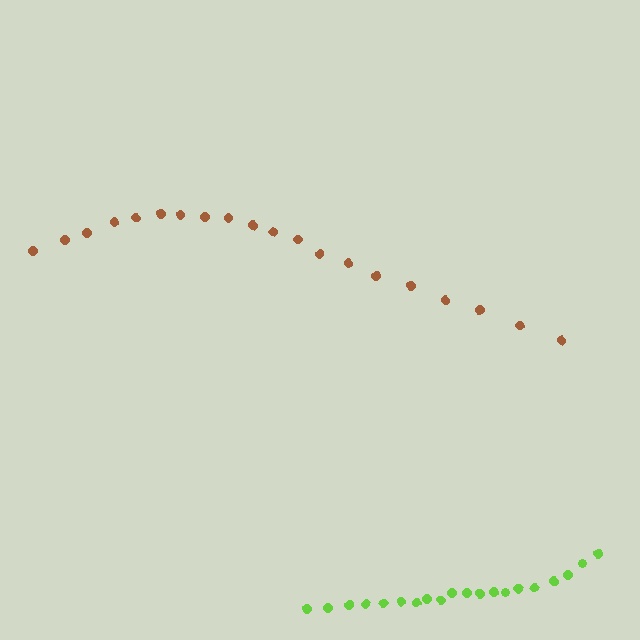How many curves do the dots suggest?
There are 2 distinct paths.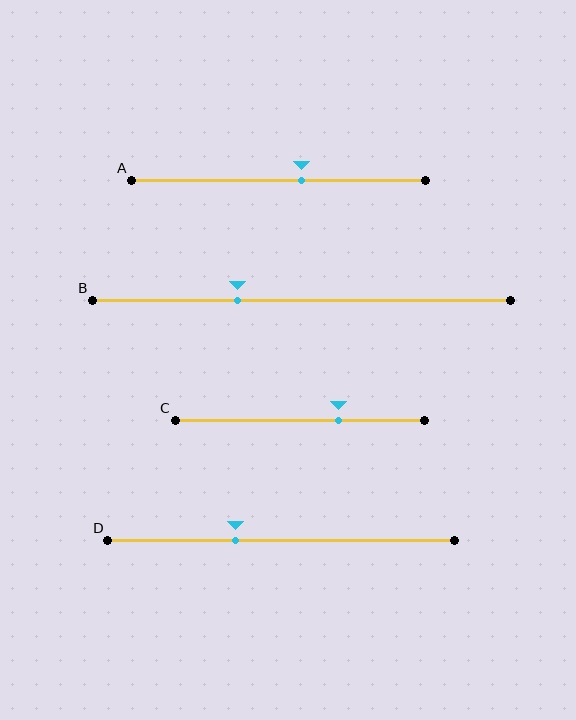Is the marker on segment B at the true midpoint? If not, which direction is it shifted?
No, the marker on segment B is shifted to the left by about 15% of the segment length.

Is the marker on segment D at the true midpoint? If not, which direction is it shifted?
No, the marker on segment D is shifted to the left by about 13% of the segment length.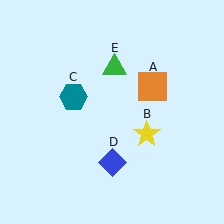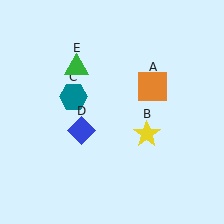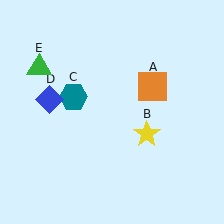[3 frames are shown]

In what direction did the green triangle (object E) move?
The green triangle (object E) moved left.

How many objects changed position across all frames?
2 objects changed position: blue diamond (object D), green triangle (object E).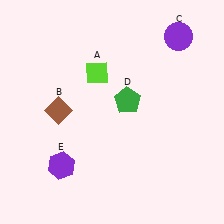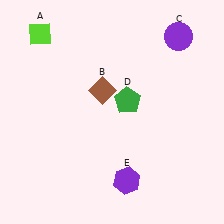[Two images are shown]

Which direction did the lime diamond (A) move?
The lime diamond (A) moved left.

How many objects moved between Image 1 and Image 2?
3 objects moved between the two images.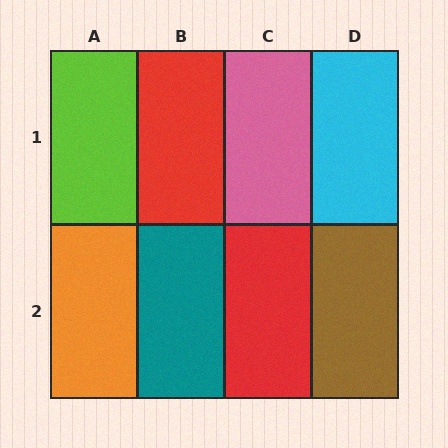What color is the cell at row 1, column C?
Pink.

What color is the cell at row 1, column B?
Red.